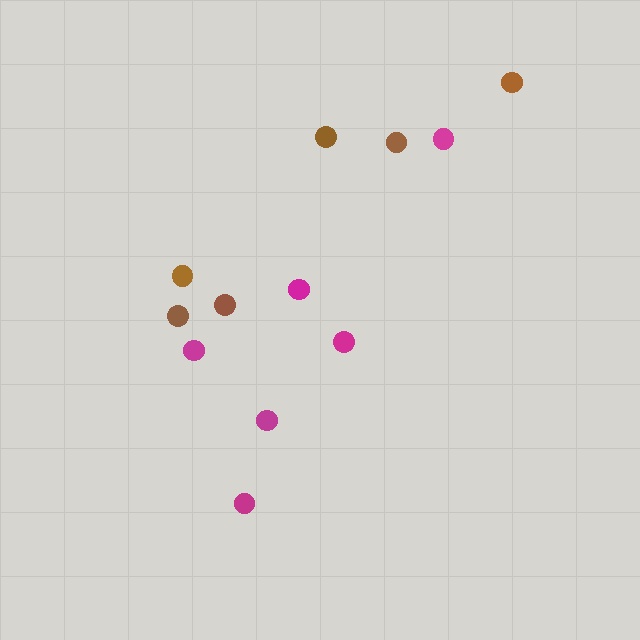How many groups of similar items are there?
There are 2 groups: one group of magenta circles (6) and one group of brown circles (6).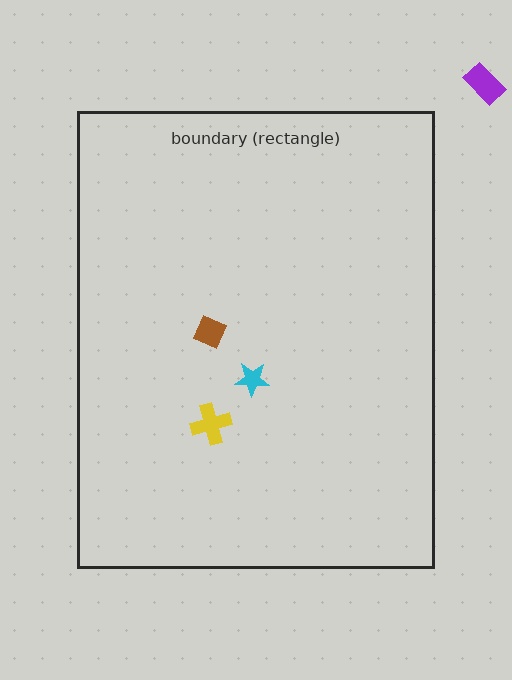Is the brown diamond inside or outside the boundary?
Inside.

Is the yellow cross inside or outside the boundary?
Inside.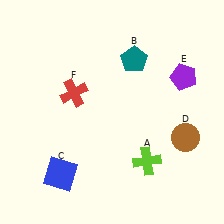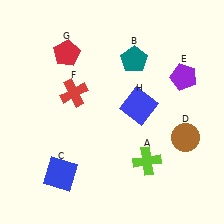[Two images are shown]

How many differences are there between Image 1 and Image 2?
There are 2 differences between the two images.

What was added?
A red pentagon (G), a blue square (H) were added in Image 2.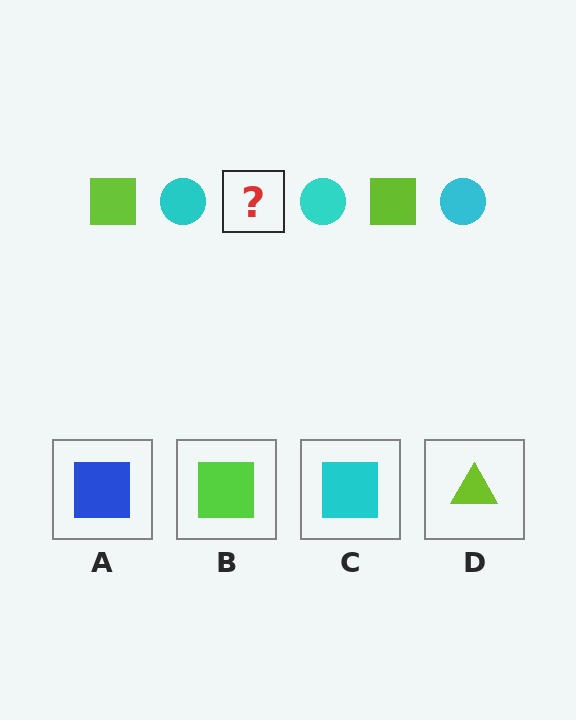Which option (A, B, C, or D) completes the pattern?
B.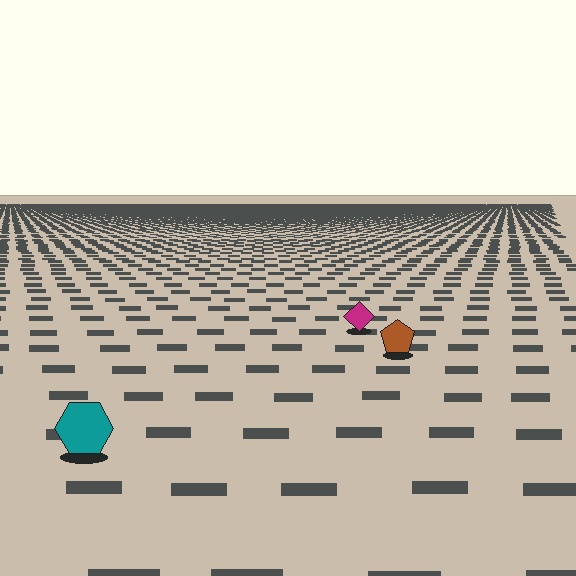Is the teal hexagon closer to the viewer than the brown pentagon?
Yes. The teal hexagon is closer — you can tell from the texture gradient: the ground texture is coarser near it.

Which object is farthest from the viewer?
The magenta diamond is farthest from the viewer. It appears smaller and the ground texture around it is denser.